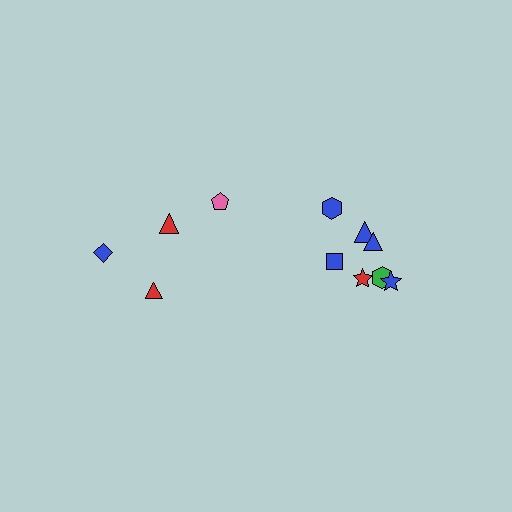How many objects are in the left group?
There are 4 objects.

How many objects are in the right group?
There are 7 objects.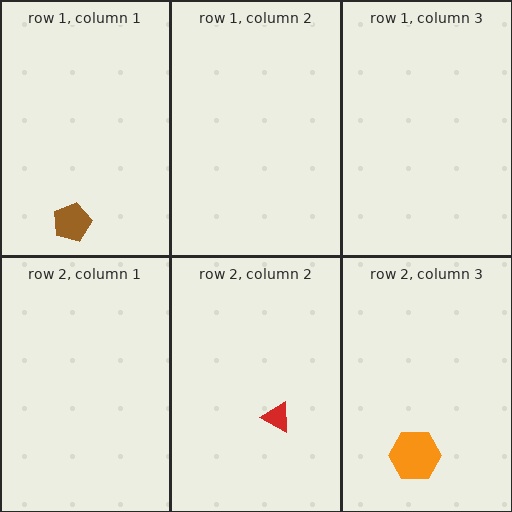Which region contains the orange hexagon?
The row 2, column 3 region.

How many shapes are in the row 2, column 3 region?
1.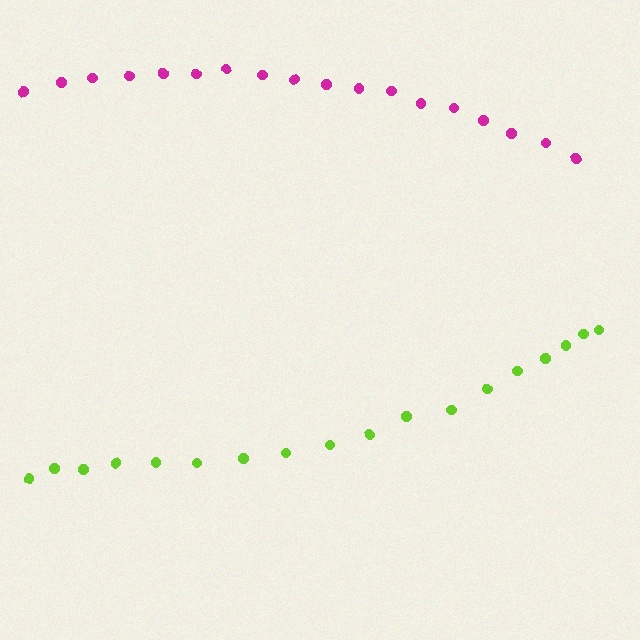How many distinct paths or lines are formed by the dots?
There are 2 distinct paths.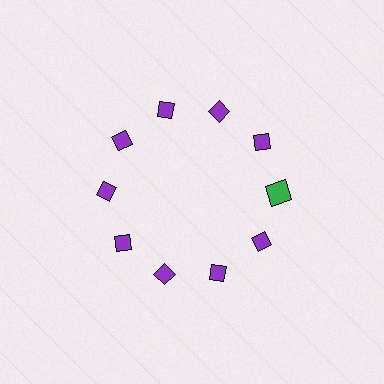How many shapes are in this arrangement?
There are 10 shapes arranged in a ring pattern.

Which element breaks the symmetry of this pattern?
The green square at roughly the 3 o'clock position breaks the symmetry. All other shapes are purple diamonds.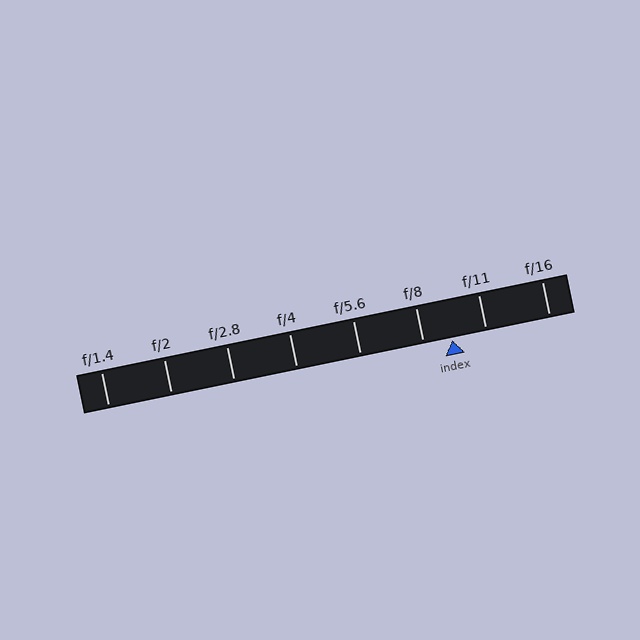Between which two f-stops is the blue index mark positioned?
The index mark is between f/8 and f/11.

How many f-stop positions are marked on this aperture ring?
There are 8 f-stop positions marked.